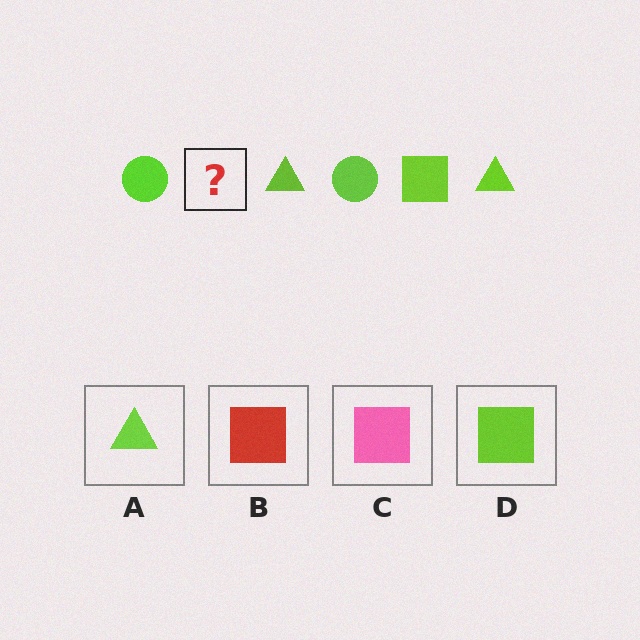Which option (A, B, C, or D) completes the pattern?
D.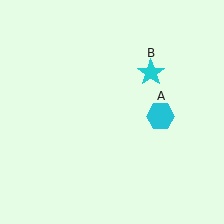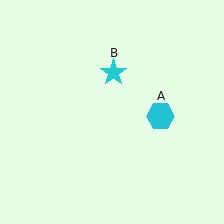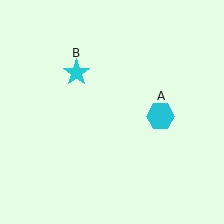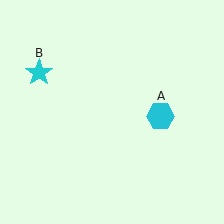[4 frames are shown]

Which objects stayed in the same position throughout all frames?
Cyan hexagon (object A) remained stationary.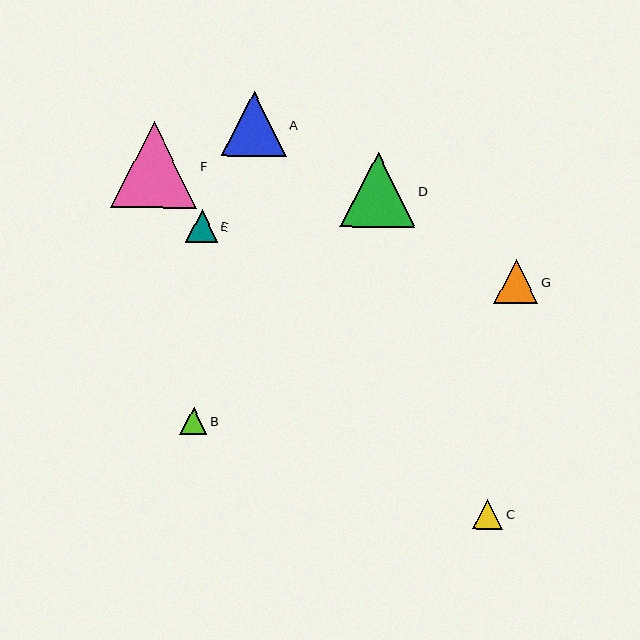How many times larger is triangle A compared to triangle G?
Triangle A is approximately 1.5 times the size of triangle G.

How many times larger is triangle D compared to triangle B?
Triangle D is approximately 2.8 times the size of triangle B.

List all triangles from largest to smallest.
From largest to smallest: F, D, A, G, E, C, B.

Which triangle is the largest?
Triangle F is the largest with a size of approximately 86 pixels.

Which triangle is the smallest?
Triangle B is the smallest with a size of approximately 27 pixels.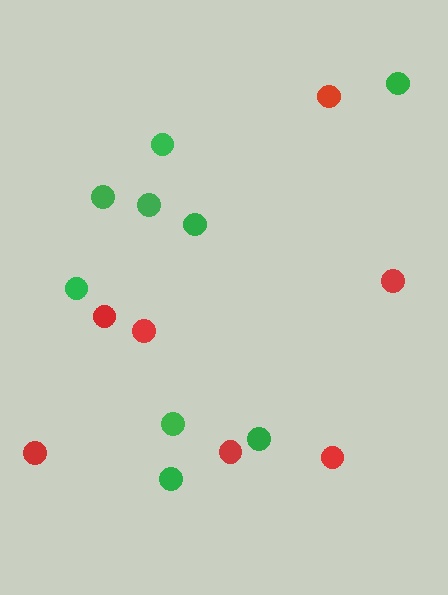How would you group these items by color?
There are 2 groups: one group of red circles (7) and one group of green circles (9).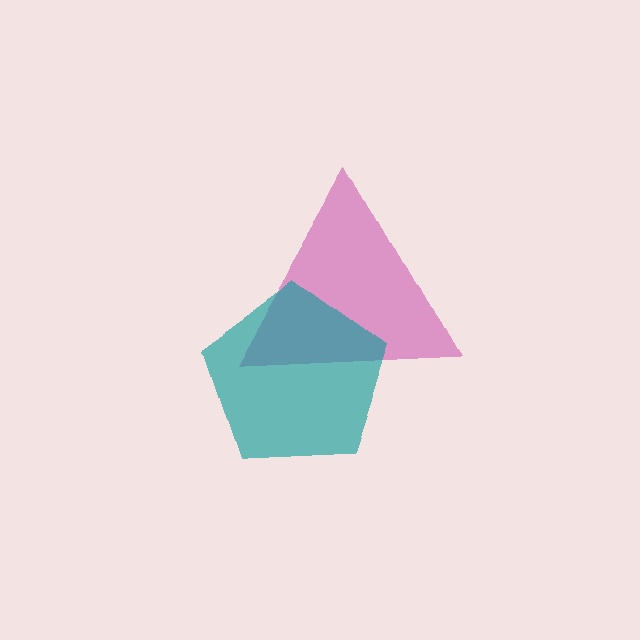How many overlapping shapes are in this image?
There are 2 overlapping shapes in the image.